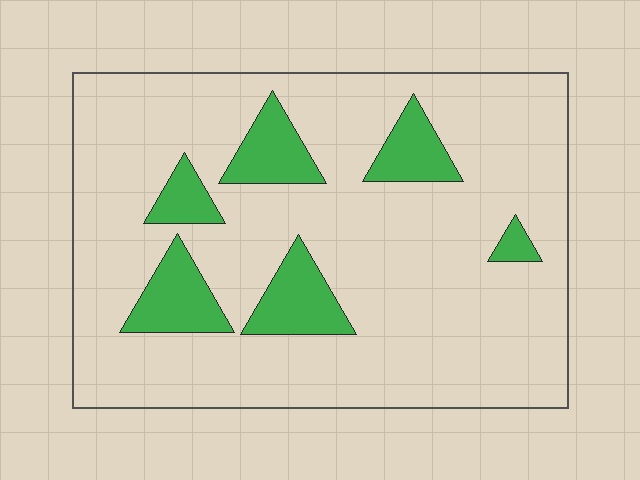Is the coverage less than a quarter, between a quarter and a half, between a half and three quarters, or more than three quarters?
Less than a quarter.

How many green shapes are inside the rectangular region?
6.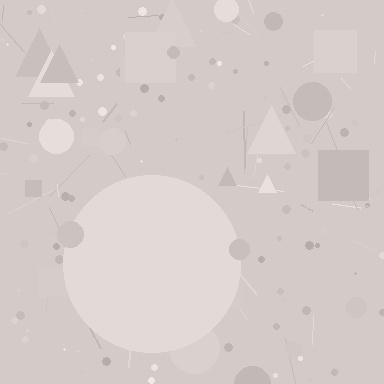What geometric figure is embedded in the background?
A circle is embedded in the background.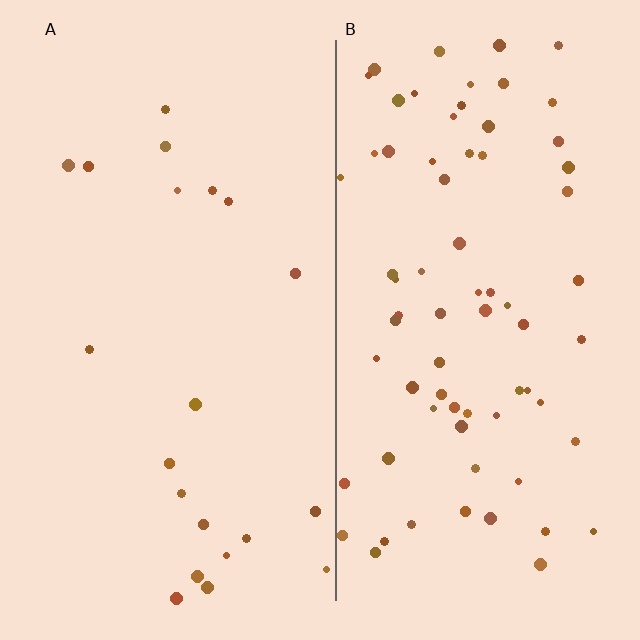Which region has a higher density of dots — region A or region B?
B (the right).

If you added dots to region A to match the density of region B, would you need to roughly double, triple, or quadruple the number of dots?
Approximately quadruple.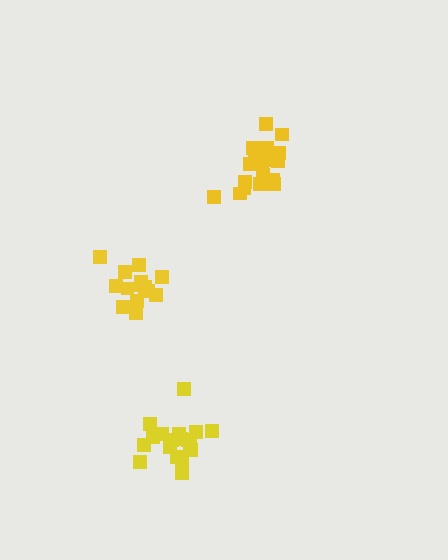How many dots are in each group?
Group 1: 14 dots, Group 2: 18 dots, Group 3: 18 dots (50 total).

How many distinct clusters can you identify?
There are 3 distinct clusters.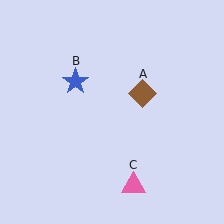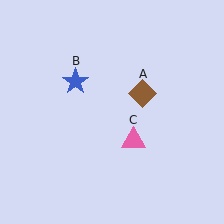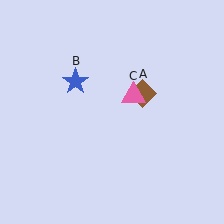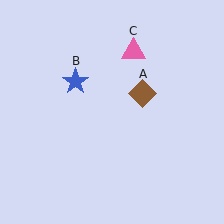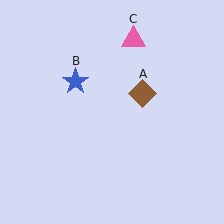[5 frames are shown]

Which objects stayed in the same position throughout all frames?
Brown diamond (object A) and blue star (object B) remained stationary.